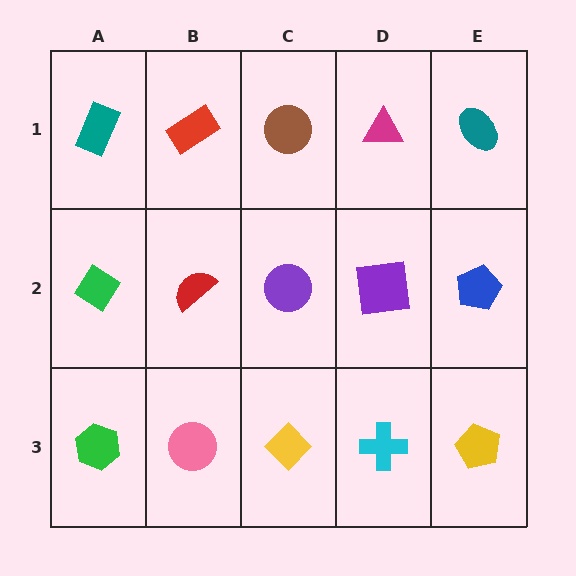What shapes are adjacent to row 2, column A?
A teal rectangle (row 1, column A), a green hexagon (row 3, column A), a red semicircle (row 2, column B).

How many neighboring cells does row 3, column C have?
3.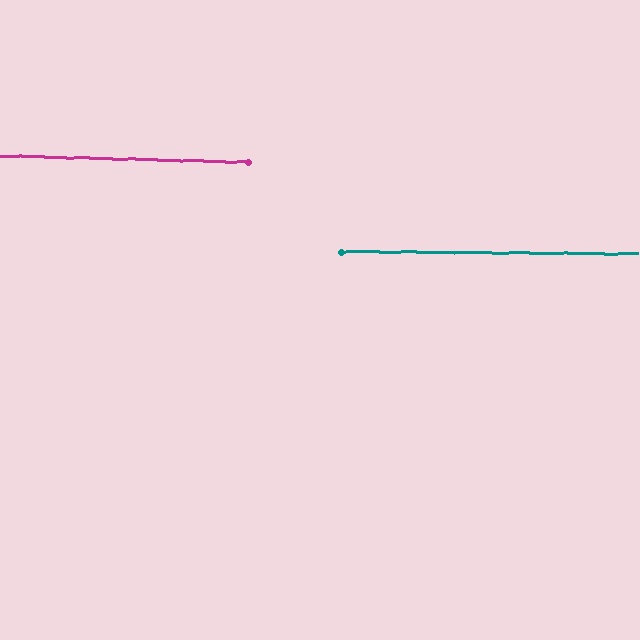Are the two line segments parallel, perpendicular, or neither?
Parallel — their directions differ by only 0.9°.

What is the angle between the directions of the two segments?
Approximately 1 degree.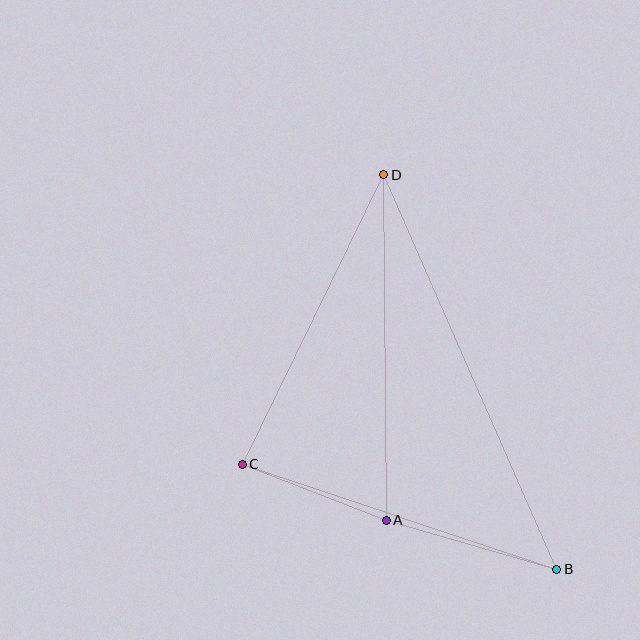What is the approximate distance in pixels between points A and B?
The distance between A and B is approximately 177 pixels.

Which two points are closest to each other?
Points A and C are closest to each other.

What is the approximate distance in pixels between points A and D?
The distance between A and D is approximately 345 pixels.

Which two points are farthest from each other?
Points B and D are farthest from each other.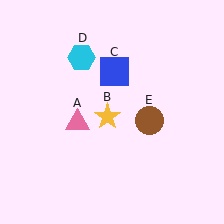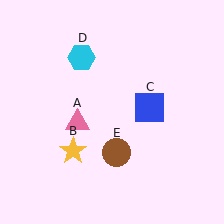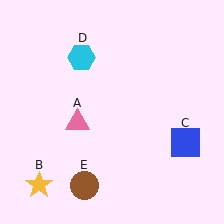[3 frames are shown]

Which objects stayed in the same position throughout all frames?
Pink triangle (object A) and cyan hexagon (object D) remained stationary.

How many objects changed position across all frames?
3 objects changed position: yellow star (object B), blue square (object C), brown circle (object E).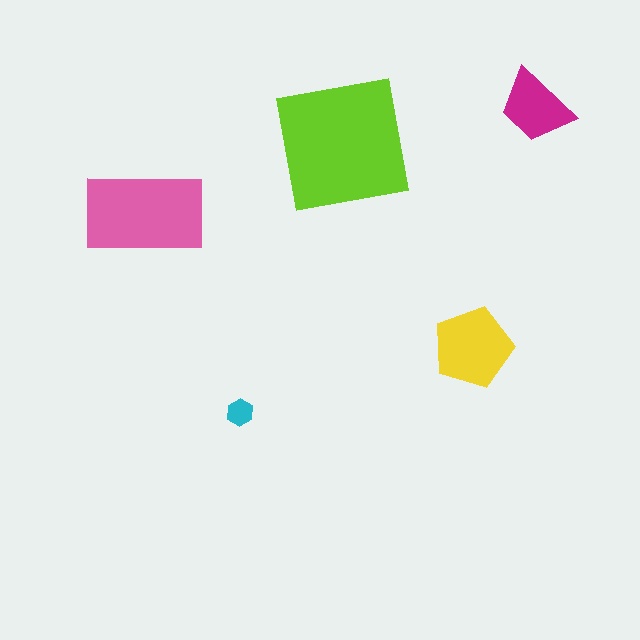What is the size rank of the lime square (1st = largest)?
1st.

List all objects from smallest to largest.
The cyan hexagon, the magenta trapezoid, the yellow pentagon, the pink rectangle, the lime square.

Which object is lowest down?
The cyan hexagon is bottommost.